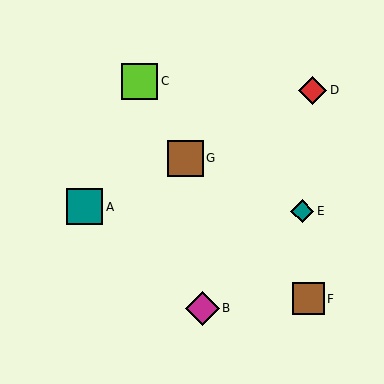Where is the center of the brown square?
The center of the brown square is at (308, 299).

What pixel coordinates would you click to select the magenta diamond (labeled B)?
Click at (203, 308) to select the magenta diamond B.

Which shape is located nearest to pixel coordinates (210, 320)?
The magenta diamond (labeled B) at (203, 308) is nearest to that location.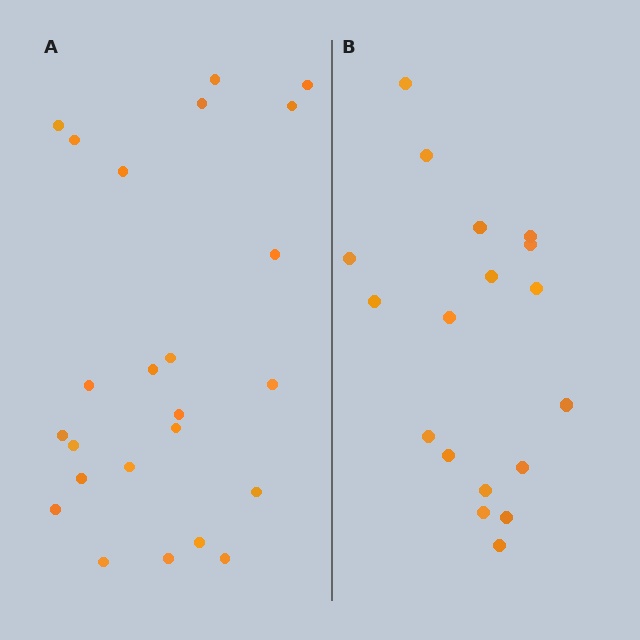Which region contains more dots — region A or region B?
Region A (the left region) has more dots.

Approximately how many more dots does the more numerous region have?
Region A has about 6 more dots than region B.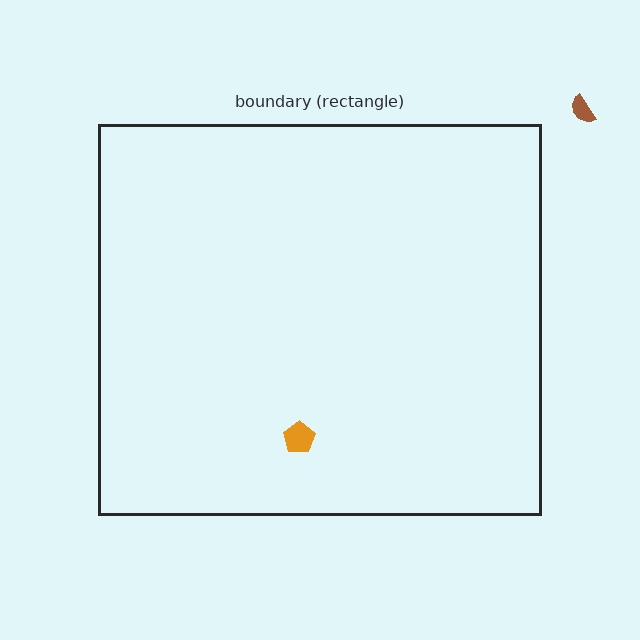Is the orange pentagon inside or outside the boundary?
Inside.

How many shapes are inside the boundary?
1 inside, 1 outside.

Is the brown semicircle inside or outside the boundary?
Outside.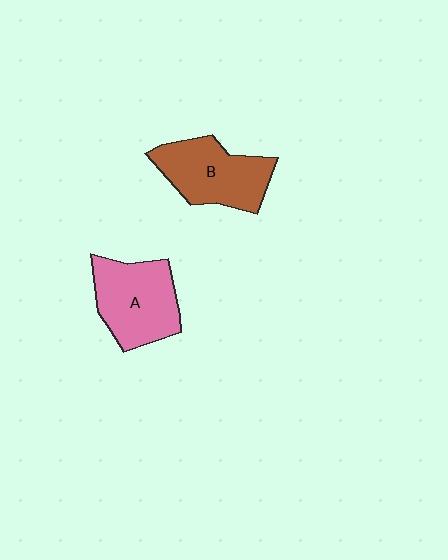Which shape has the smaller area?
Shape B (brown).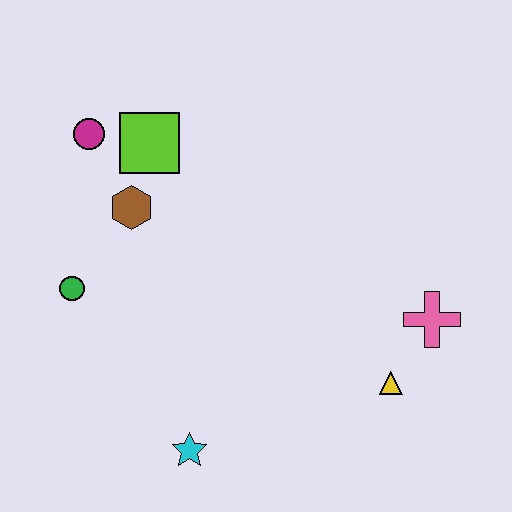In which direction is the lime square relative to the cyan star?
The lime square is above the cyan star.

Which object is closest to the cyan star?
The green circle is closest to the cyan star.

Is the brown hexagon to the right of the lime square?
No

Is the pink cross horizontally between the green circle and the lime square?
No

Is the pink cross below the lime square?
Yes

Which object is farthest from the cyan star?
The magenta circle is farthest from the cyan star.